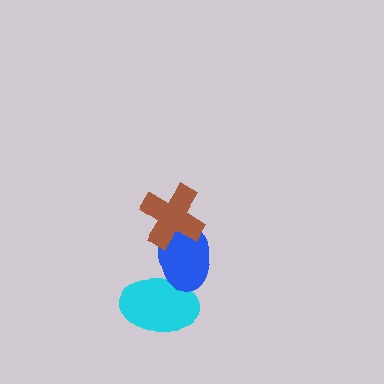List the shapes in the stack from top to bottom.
From top to bottom: the brown cross, the blue ellipse, the cyan ellipse.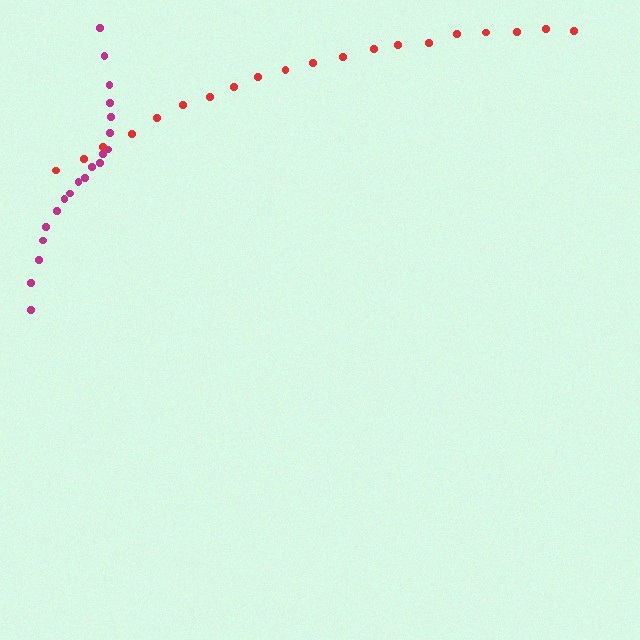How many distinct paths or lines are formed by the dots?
There are 2 distinct paths.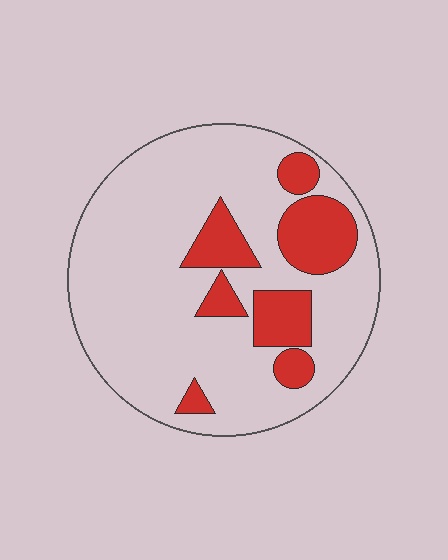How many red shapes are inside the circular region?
7.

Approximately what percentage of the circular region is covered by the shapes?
Approximately 20%.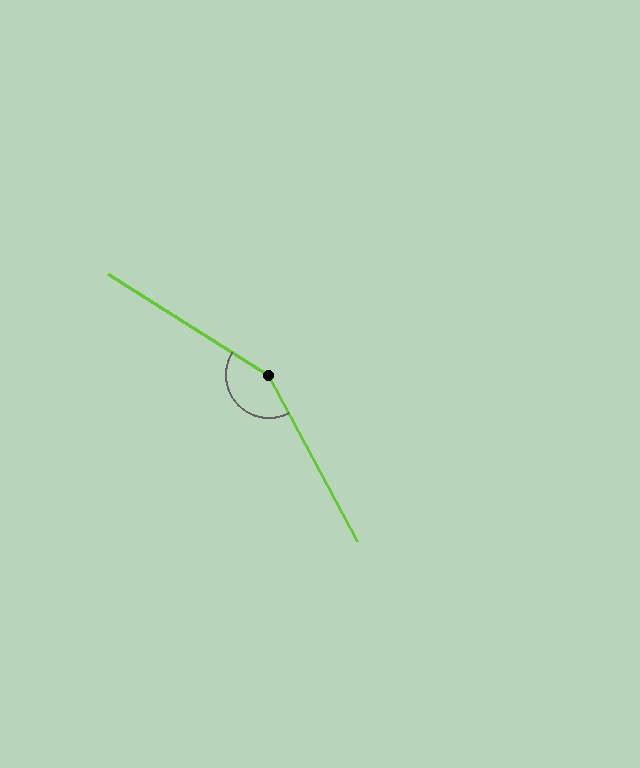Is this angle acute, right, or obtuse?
It is obtuse.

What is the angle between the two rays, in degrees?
Approximately 150 degrees.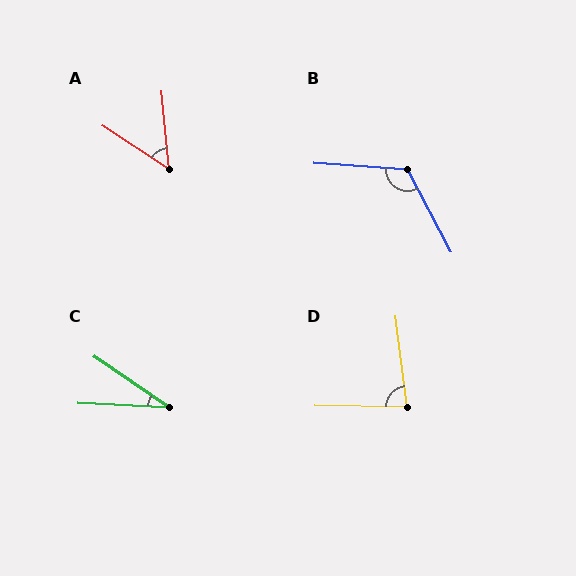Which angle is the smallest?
C, at approximately 31 degrees.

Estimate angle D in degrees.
Approximately 82 degrees.